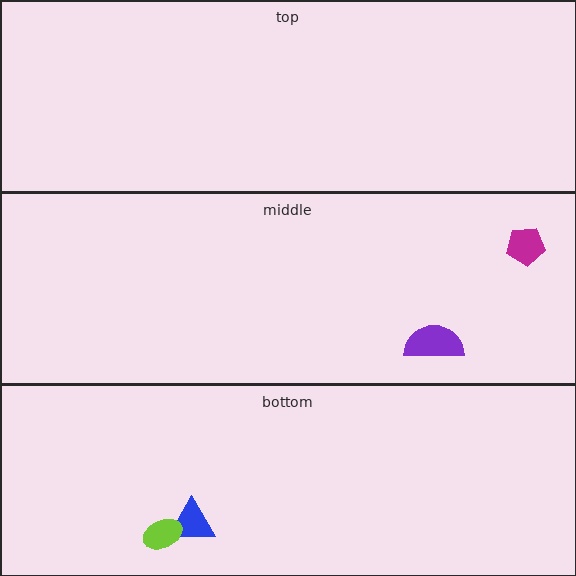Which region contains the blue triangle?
The bottom region.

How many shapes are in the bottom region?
2.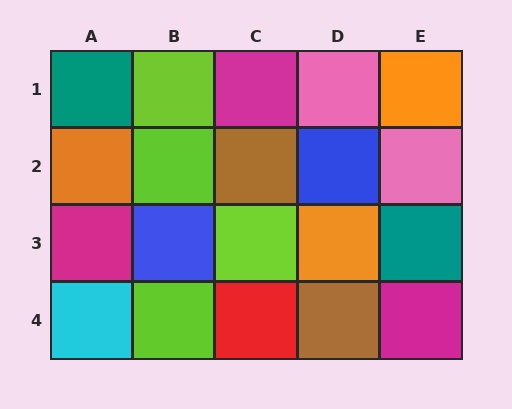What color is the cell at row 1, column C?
Magenta.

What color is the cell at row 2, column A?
Orange.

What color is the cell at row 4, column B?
Lime.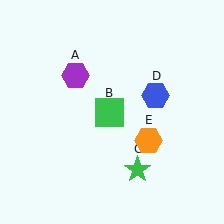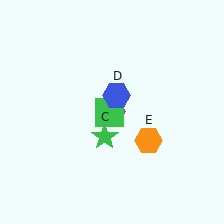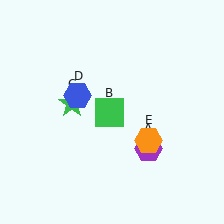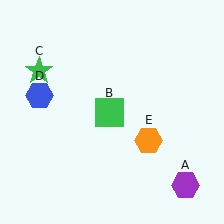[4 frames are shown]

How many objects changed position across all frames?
3 objects changed position: purple hexagon (object A), green star (object C), blue hexagon (object D).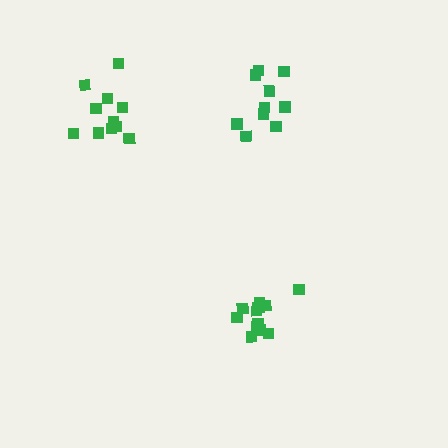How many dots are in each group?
Group 1: 12 dots, Group 2: 10 dots, Group 3: 11 dots (33 total).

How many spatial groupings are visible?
There are 3 spatial groupings.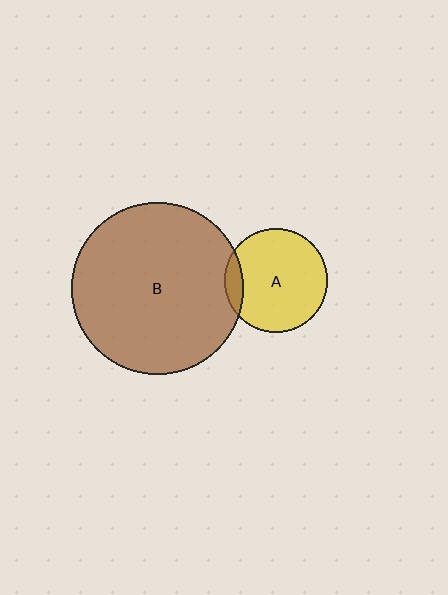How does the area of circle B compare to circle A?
Approximately 2.7 times.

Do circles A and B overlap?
Yes.